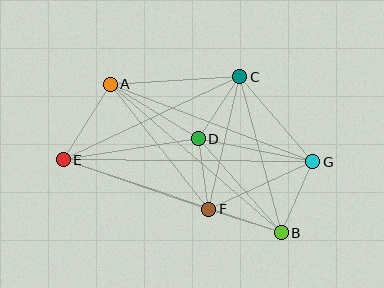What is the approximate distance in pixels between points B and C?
The distance between B and C is approximately 161 pixels.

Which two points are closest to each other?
Points D and F are closest to each other.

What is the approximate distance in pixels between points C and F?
The distance between C and F is approximately 136 pixels.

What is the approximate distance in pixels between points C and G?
The distance between C and G is approximately 112 pixels.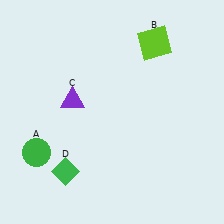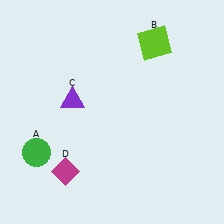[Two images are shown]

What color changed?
The diamond (D) changed from green in Image 1 to magenta in Image 2.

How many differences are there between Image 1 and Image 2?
There is 1 difference between the two images.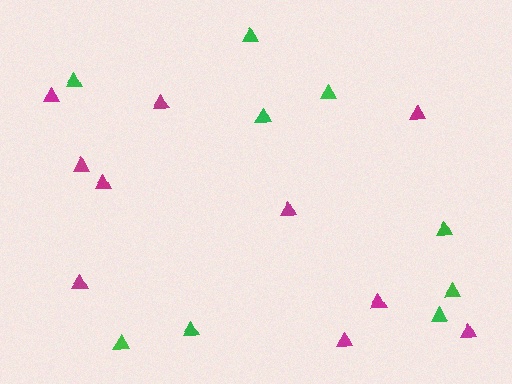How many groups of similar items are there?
There are 2 groups: one group of green triangles (9) and one group of magenta triangles (10).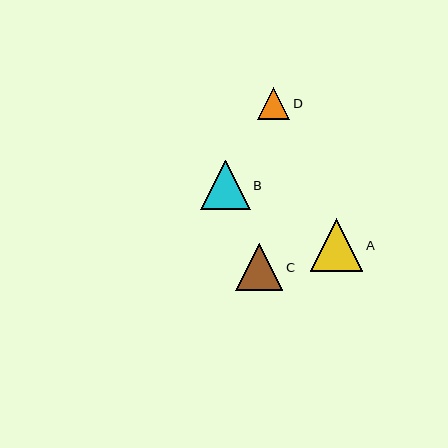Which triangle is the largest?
Triangle A is the largest with a size of approximately 52 pixels.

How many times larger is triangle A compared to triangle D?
Triangle A is approximately 1.6 times the size of triangle D.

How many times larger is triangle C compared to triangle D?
Triangle C is approximately 1.5 times the size of triangle D.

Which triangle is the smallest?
Triangle D is the smallest with a size of approximately 32 pixels.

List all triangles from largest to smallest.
From largest to smallest: A, B, C, D.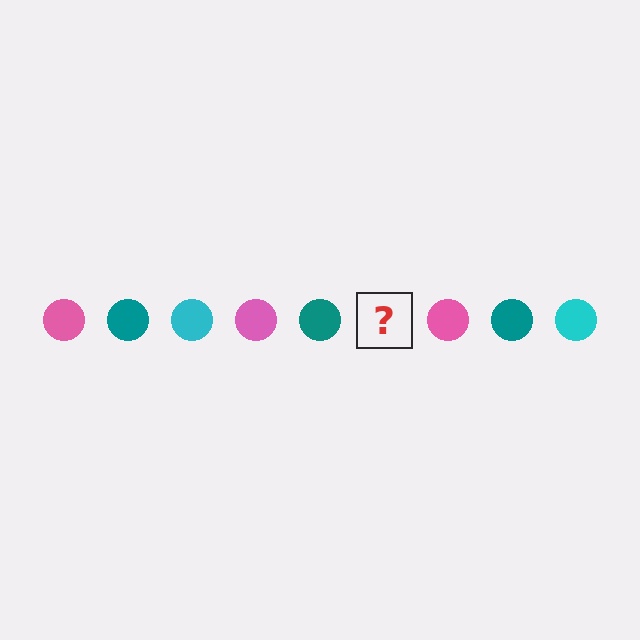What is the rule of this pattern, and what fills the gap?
The rule is that the pattern cycles through pink, teal, cyan circles. The gap should be filled with a cyan circle.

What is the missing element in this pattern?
The missing element is a cyan circle.